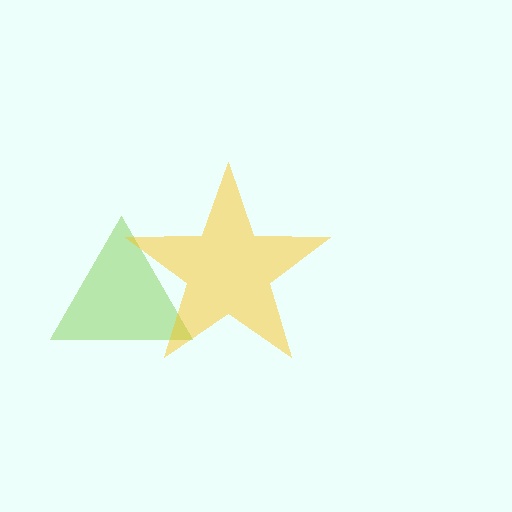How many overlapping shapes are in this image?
There are 2 overlapping shapes in the image.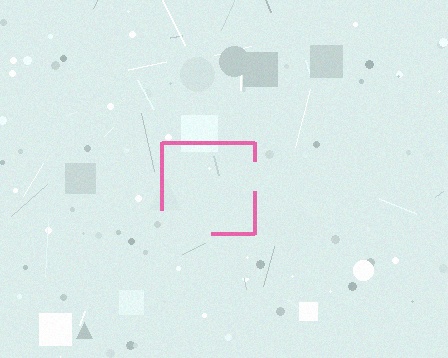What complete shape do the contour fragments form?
The contour fragments form a square.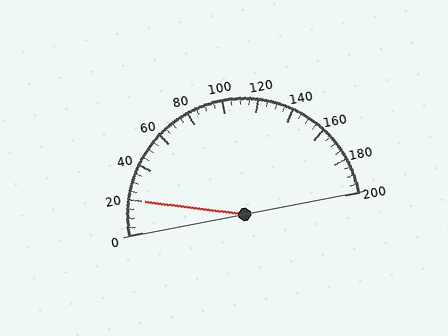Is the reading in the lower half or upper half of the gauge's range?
The reading is in the lower half of the range (0 to 200).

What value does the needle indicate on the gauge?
The needle indicates approximately 20.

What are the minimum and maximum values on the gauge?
The gauge ranges from 0 to 200.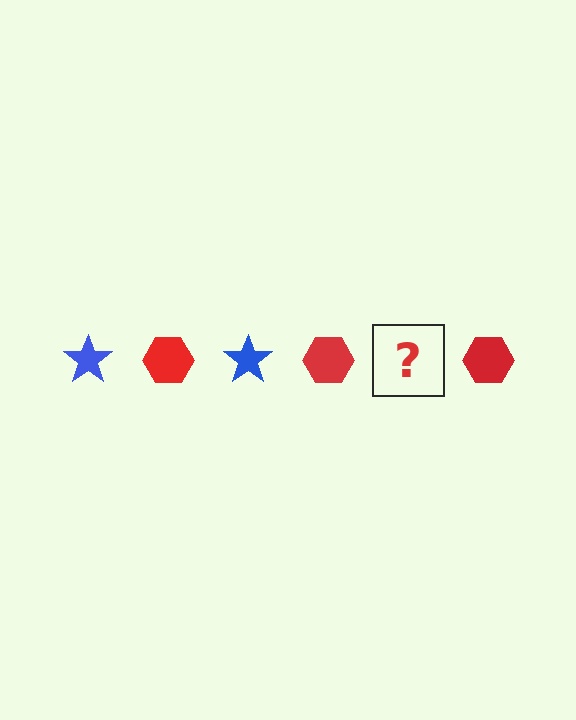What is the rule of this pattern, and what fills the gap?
The rule is that the pattern alternates between blue star and red hexagon. The gap should be filled with a blue star.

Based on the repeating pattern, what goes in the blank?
The blank should be a blue star.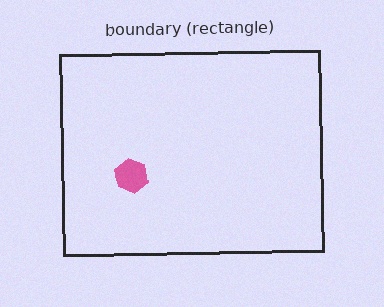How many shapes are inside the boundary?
1 inside, 0 outside.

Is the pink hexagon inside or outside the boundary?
Inside.